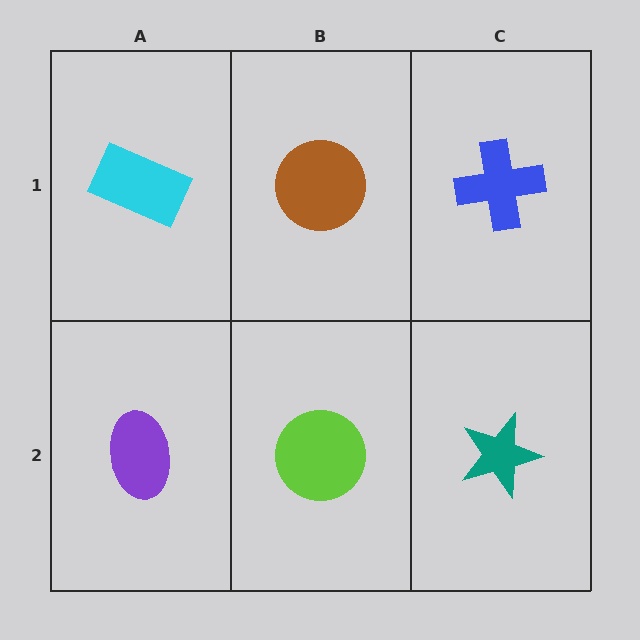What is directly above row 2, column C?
A blue cross.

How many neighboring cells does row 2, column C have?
2.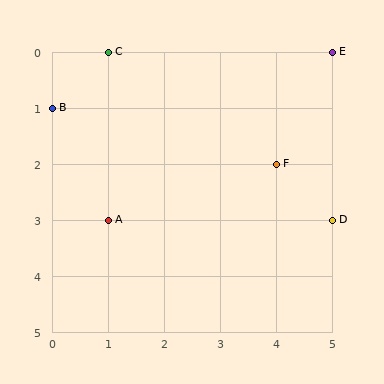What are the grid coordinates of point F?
Point F is at grid coordinates (4, 2).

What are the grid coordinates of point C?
Point C is at grid coordinates (1, 0).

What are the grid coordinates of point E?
Point E is at grid coordinates (5, 0).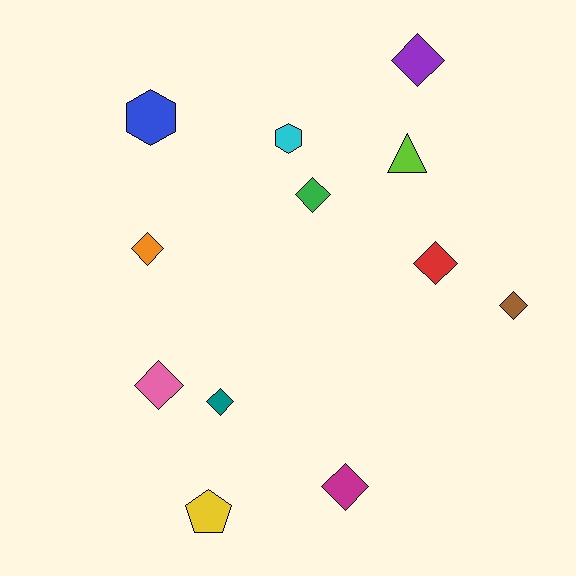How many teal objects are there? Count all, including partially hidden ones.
There is 1 teal object.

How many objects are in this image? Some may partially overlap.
There are 12 objects.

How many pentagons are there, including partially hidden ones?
There is 1 pentagon.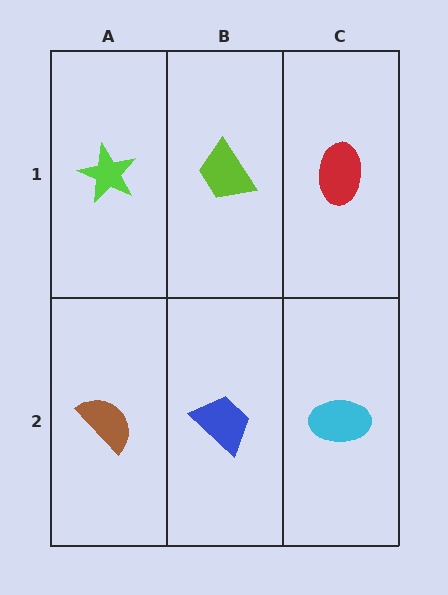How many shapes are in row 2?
3 shapes.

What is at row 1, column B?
A lime trapezoid.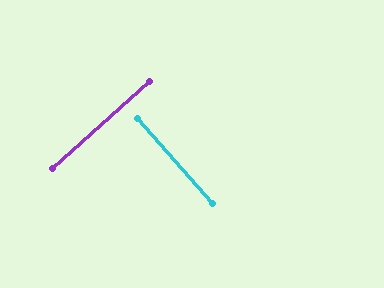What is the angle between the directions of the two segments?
Approximately 89 degrees.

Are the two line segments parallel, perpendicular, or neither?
Perpendicular — they meet at approximately 89°.